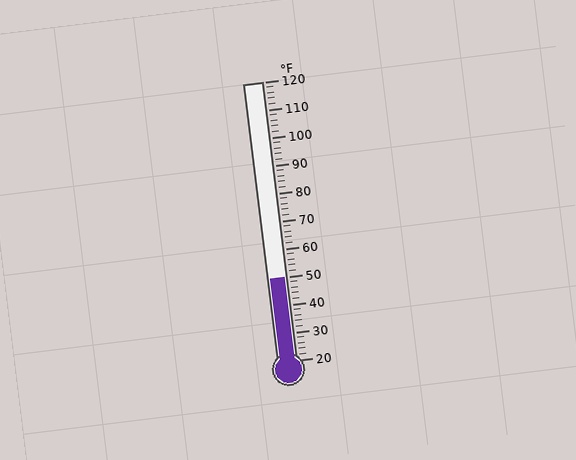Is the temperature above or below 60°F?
The temperature is below 60°F.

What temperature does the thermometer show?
The thermometer shows approximately 50°F.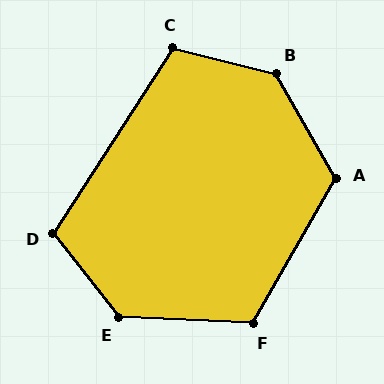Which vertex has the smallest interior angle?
C, at approximately 109 degrees.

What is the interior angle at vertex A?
Approximately 120 degrees (obtuse).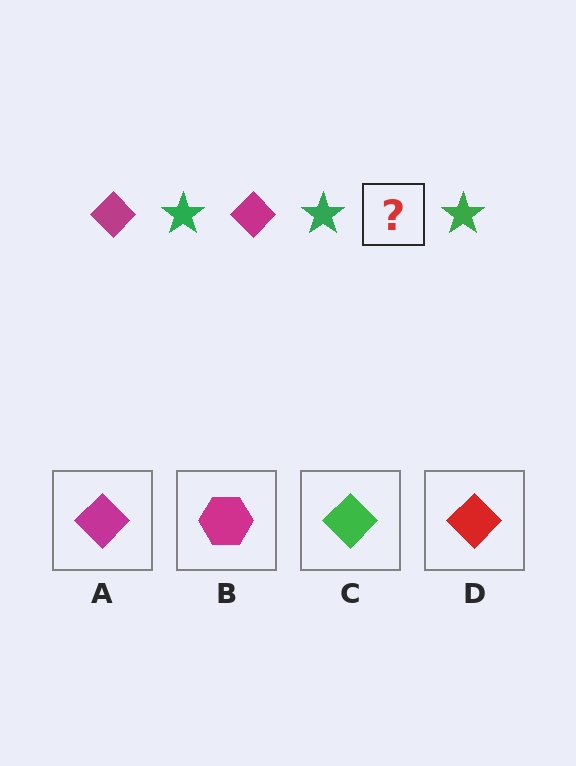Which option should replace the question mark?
Option A.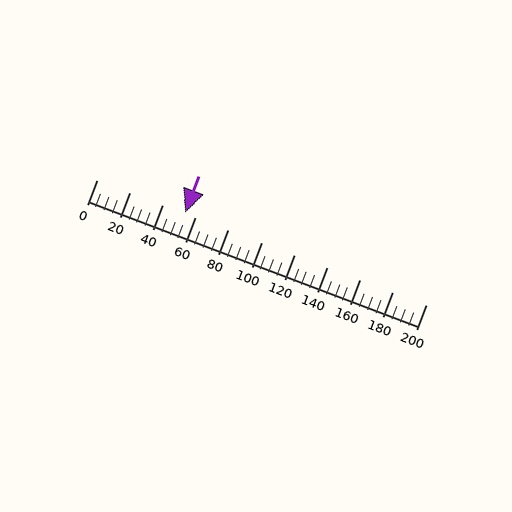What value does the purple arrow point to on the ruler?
The purple arrow points to approximately 54.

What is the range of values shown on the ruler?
The ruler shows values from 0 to 200.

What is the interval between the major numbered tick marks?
The major tick marks are spaced 20 units apart.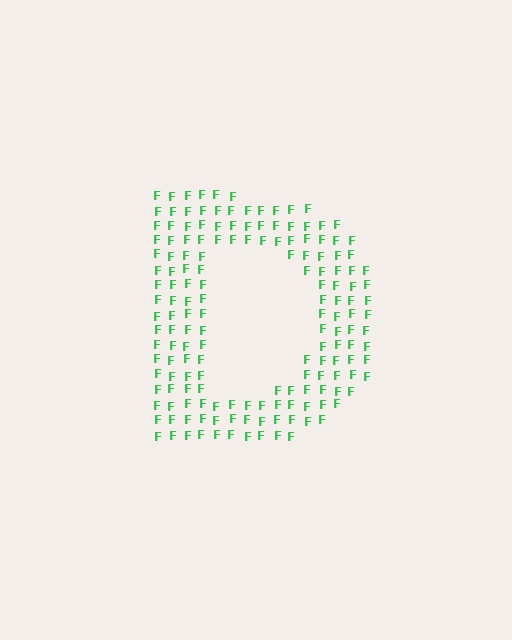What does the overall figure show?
The overall figure shows the letter D.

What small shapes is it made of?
It is made of small letter F's.